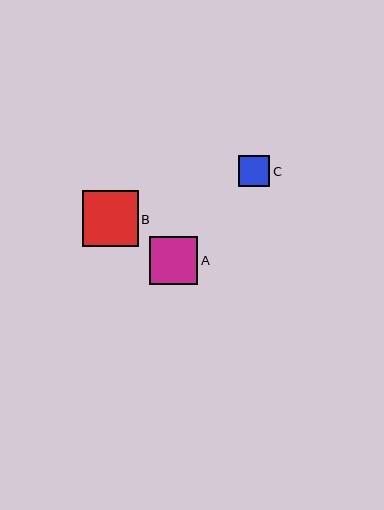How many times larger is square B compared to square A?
Square B is approximately 1.2 times the size of square A.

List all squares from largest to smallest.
From largest to smallest: B, A, C.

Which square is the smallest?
Square C is the smallest with a size of approximately 31 pixels.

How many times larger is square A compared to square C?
Square A is approximately 1.5 times the size of square C.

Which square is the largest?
Square B is the largest with a size of approximately 56 pixels.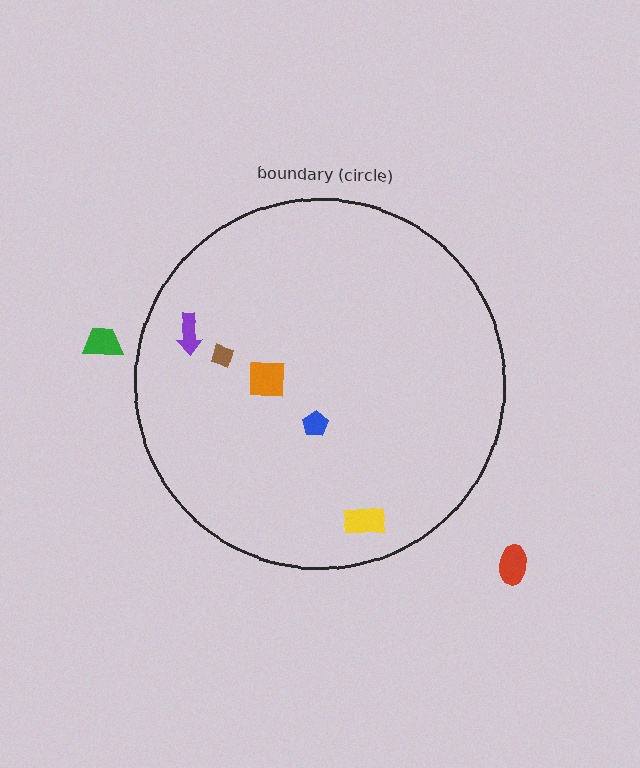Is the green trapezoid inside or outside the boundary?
Outside.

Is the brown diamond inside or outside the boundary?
Inside.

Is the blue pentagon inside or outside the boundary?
Inside.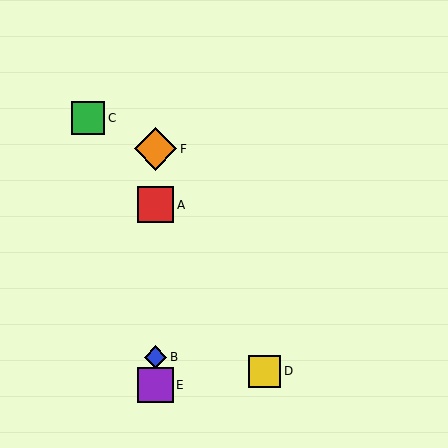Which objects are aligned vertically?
Objects A, B, E, F are aligned vertically.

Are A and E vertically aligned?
Yes, both are at x≈155.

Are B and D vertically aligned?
No, B is at x≈155 and D is at x≈264.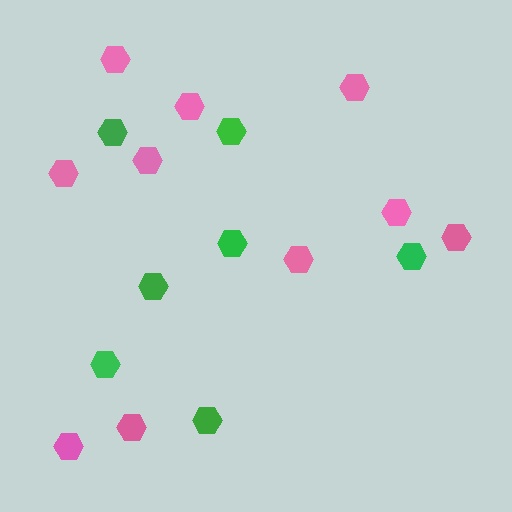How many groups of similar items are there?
There are 2 groups: one group of green hexagons (7) and one group of pink hexagons (10).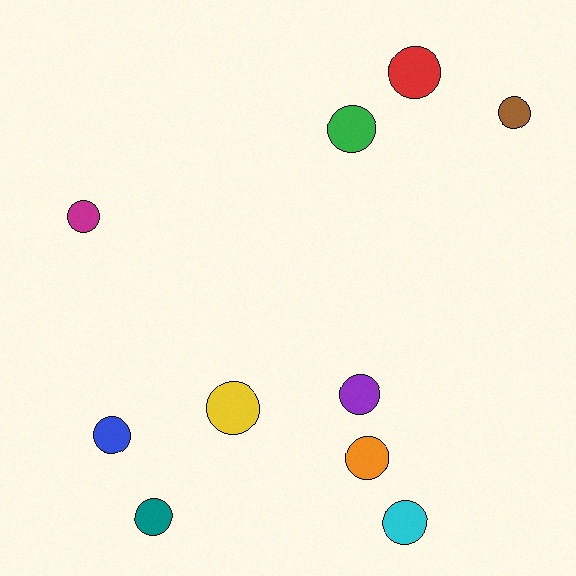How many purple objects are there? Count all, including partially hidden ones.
There is 1 purple object.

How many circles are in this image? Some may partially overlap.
There are 10 circles.